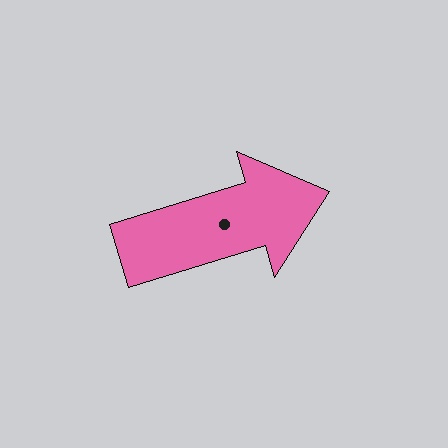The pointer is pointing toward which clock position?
Roughly 2 o'clock.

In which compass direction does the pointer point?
East.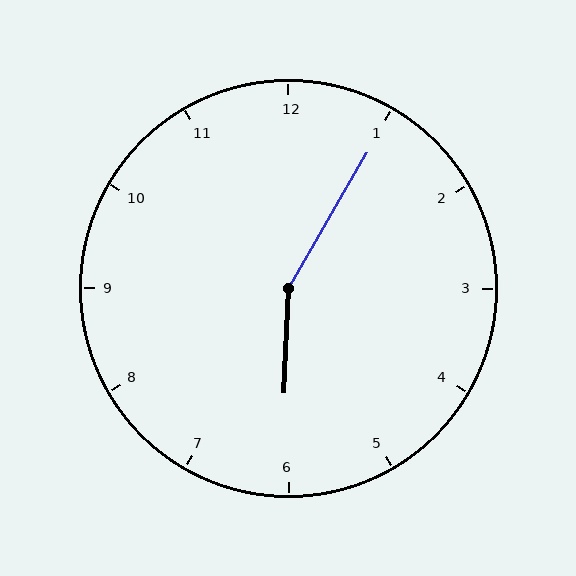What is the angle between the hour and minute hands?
Approximately 152 degrees.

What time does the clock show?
6:05.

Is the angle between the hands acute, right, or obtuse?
It is obtuse.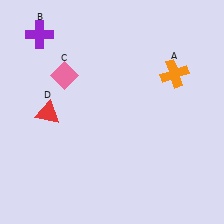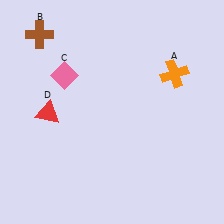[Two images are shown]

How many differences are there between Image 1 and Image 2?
There is 1 difference between the two images.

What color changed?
The cross (B) changed from purple in Image 1 to brown in Image 2.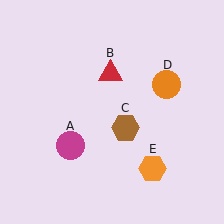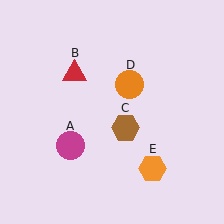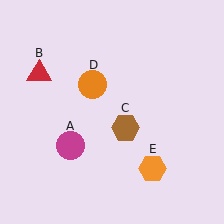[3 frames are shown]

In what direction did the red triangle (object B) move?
The red triangle (object B) moved left.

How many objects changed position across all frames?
2 objects changed position: red triangle (object B), orange circle (object D).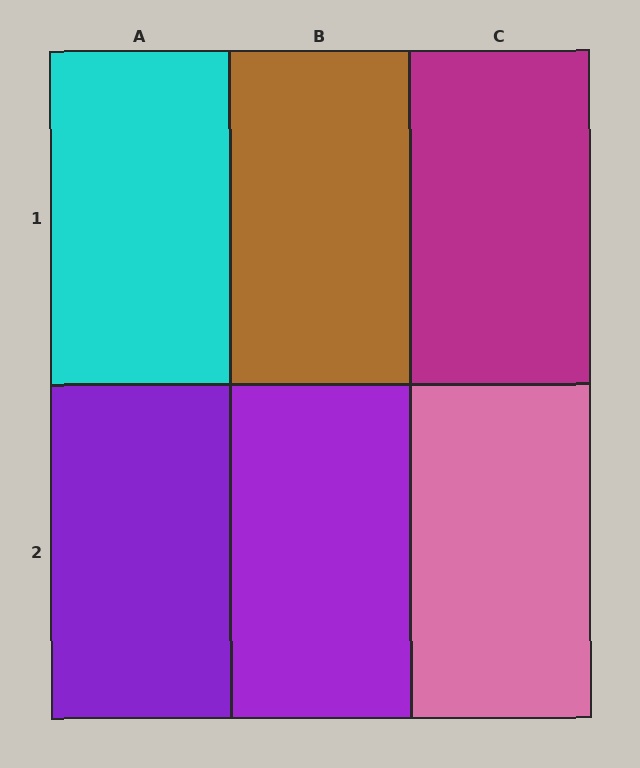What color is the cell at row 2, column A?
Purple.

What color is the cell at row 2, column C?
Pink.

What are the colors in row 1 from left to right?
Cyan, brown, magenta.